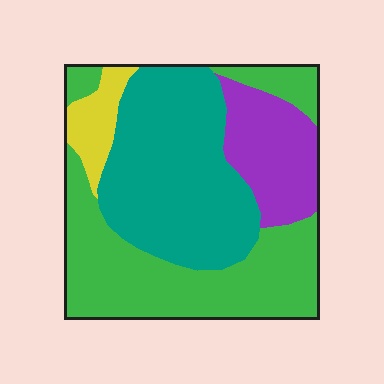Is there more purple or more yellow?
Purple.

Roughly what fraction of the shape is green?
Green takes up between a third and a half of the shape.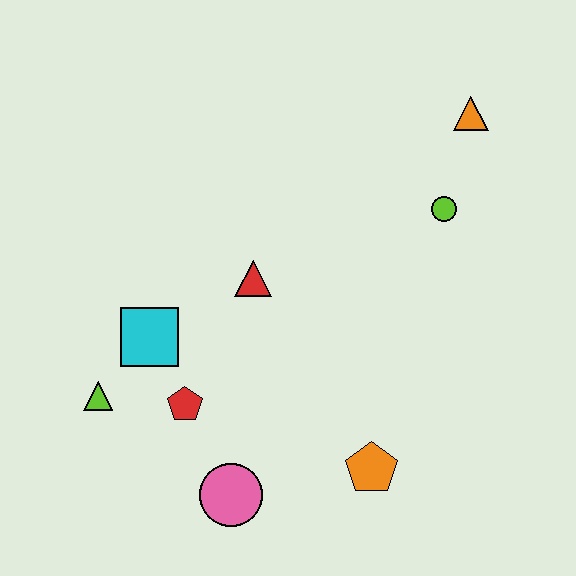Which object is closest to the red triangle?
The cyan square is closest to the red triangle.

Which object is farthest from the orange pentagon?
The orange triangle is farthest from the orange pentagon.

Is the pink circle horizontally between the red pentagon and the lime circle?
Yes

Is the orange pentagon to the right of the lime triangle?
Yes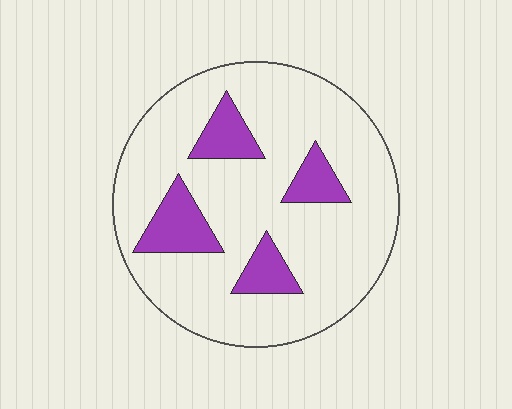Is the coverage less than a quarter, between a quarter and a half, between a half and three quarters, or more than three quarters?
Less than a quarter.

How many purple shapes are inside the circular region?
4.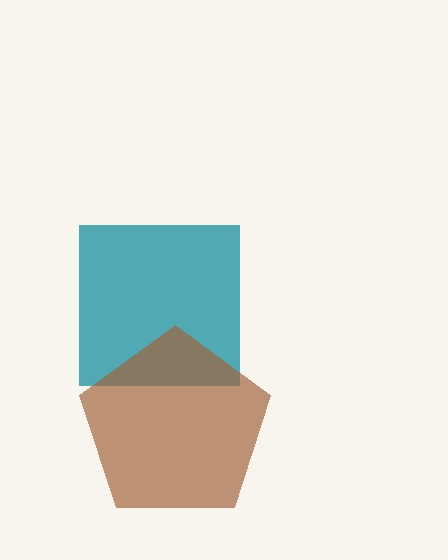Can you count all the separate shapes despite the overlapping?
Yes, there are 2 separate shapes.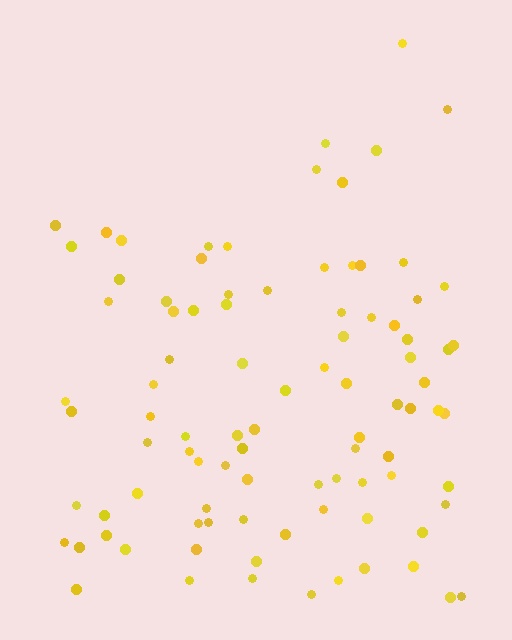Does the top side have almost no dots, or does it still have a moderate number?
Still a moderate number, just noticeably fewer than the bottom.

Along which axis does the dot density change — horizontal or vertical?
Vertical.